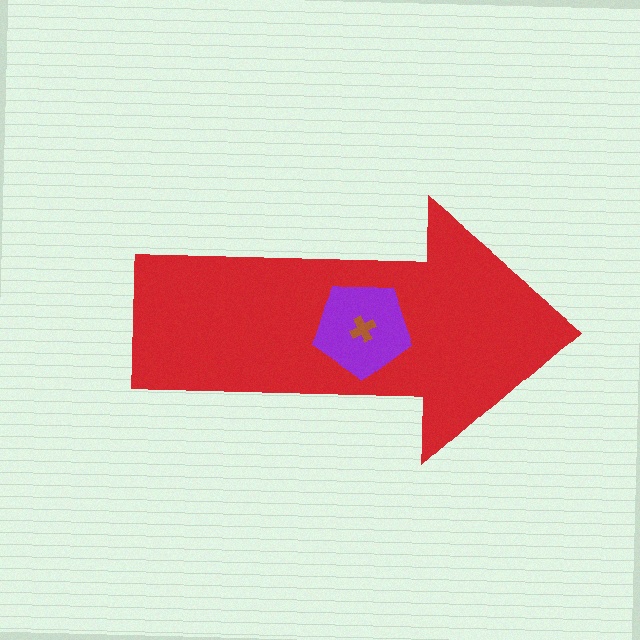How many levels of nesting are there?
3.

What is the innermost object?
The brown cross.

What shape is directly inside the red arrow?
The purple pentagon.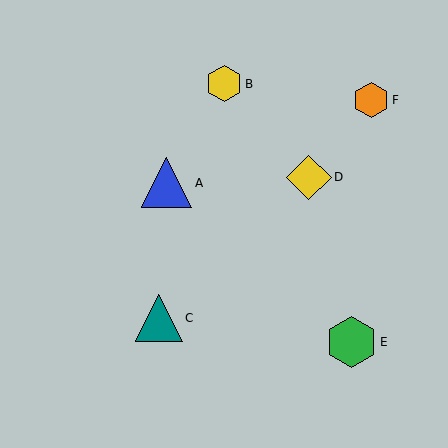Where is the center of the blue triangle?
The center of the blue triangle is at (167, 183).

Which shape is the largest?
The green hexagon (labeled E) is the largest.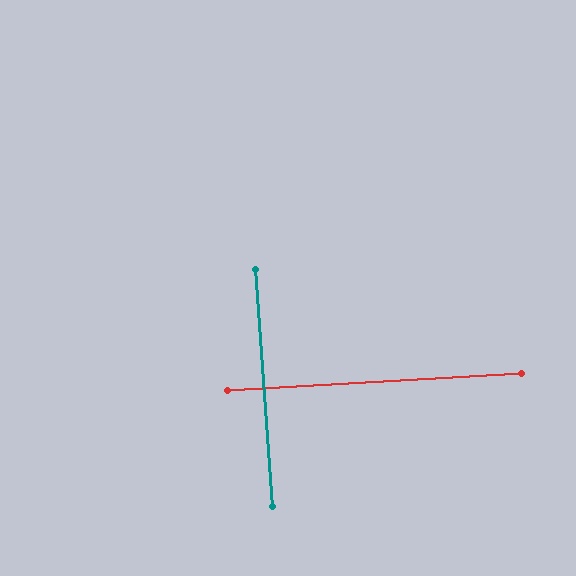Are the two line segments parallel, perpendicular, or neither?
Perpendicular — they meet at approximately 89°.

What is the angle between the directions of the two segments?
Approximately 89 degrees.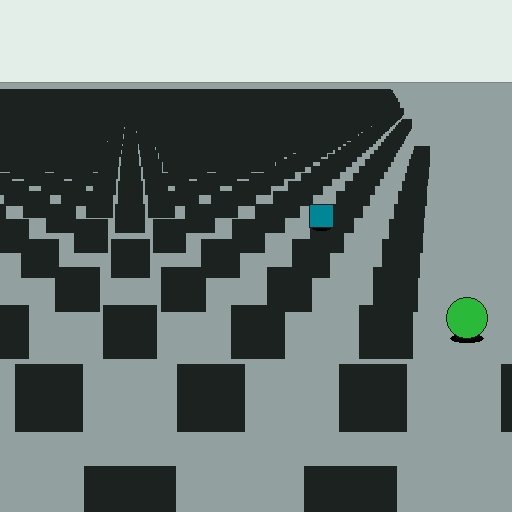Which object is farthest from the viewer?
The teal square is farthest from the viewer. It appears smaller and the ground texture around it is denser.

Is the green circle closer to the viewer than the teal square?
Yes. The green circle is closer — you can tell from the texture gradient: the ground texture is coarser near it.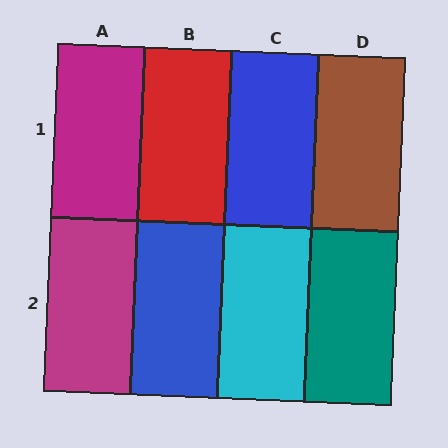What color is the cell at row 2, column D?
Teal.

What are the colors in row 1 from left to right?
Magenta, red, blue, brown.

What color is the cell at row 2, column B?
Blue.